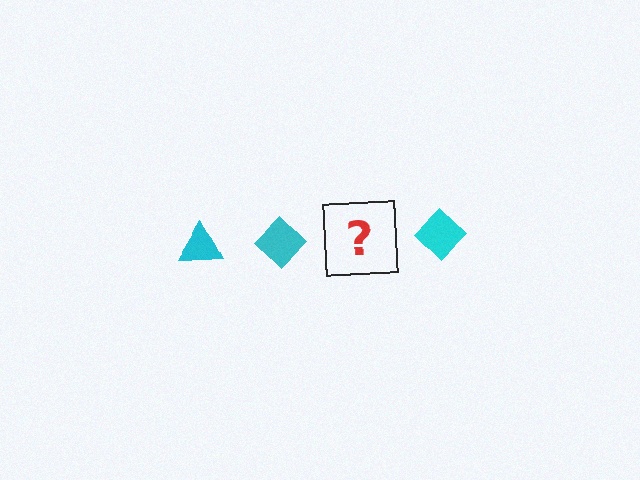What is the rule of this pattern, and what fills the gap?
The rule is that the pattern cycles through triangle, diamond shapes in cyan. The gap should be filled with a cyan triangle.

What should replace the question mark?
The question mark should be replaced with a cyan triangle.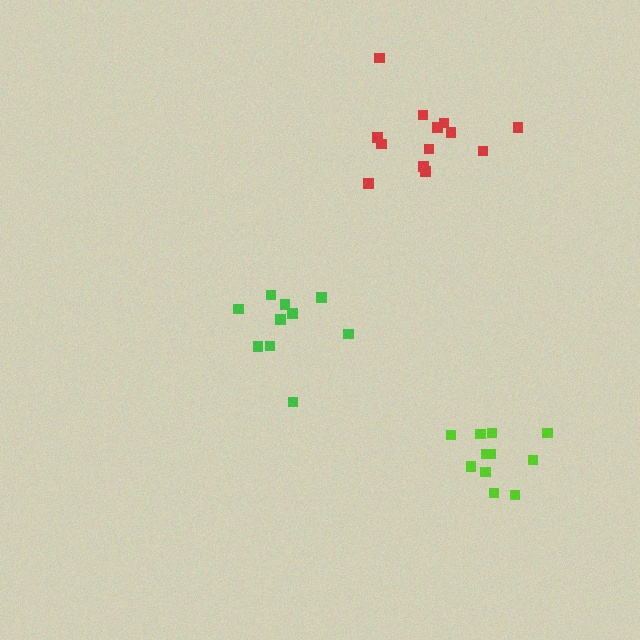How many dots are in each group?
Group 1: 10 dots, Group 2: 11 dots, Group 3: 13 dots (34 total).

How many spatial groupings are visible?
There are 3 spatial groupings.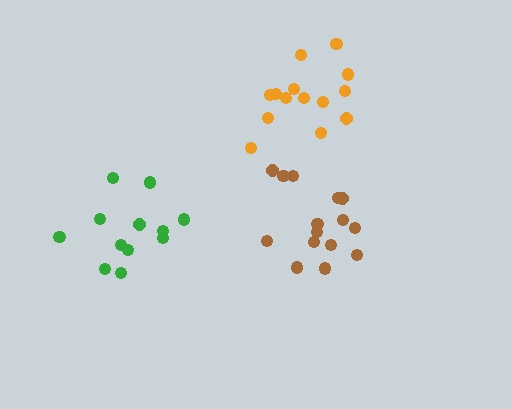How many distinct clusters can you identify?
There are 3 distinct clusters.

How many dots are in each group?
Group 1: 14 dots, Group 2: 15 dots, Group 3: 12 dots (41 total).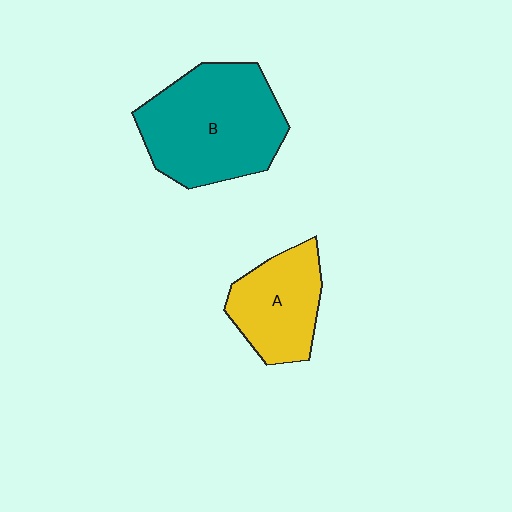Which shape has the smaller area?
Shape A (yellow).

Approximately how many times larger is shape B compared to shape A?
Approximately 1.7 times.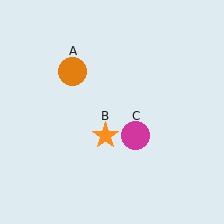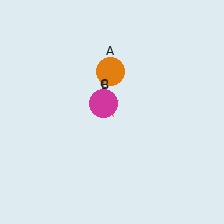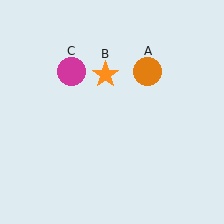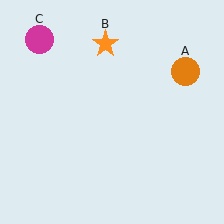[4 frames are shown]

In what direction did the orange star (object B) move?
The orange star (object B) moved up.